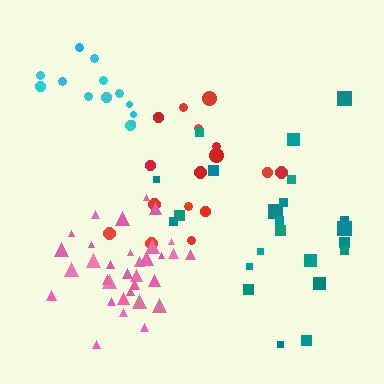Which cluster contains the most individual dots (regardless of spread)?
Pink (33).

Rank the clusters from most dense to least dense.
pink, red, cyan, teal.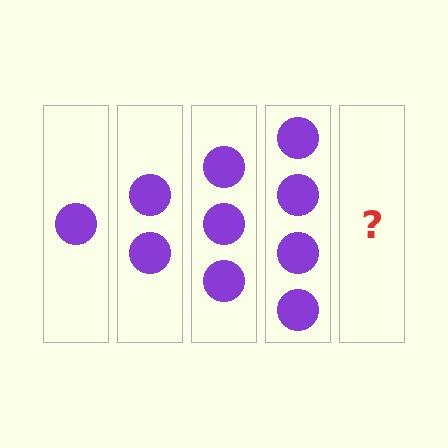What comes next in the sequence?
The next element should be 5 circles.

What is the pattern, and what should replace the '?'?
The pattern is that each step adds one more circle. The '?' should be 5 circles.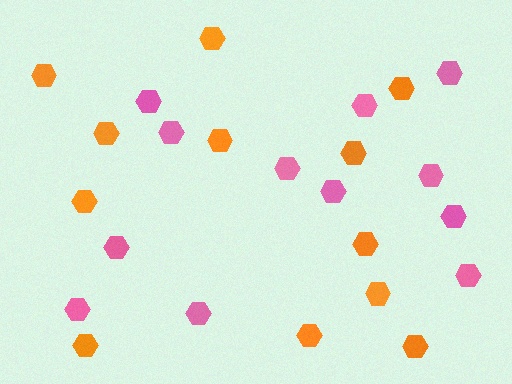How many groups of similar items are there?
There are 2 groups: one group of orange hexagons (12) and one group of pink hexagons (12).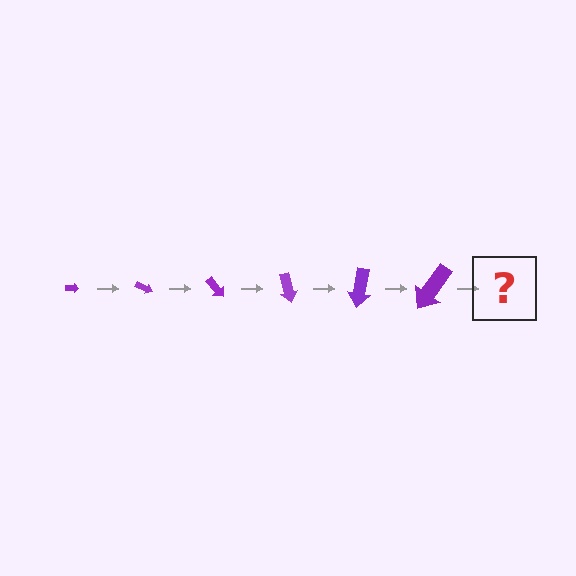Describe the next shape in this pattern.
It should be an arrow, larger than the previous one and rotated 150 degrees from the start.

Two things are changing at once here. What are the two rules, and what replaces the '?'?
The two rules are that the arrow grows larger each step and it rotates 25 degrees each step. The '?' should be an arrow, larger than the previous one and rotated 150 degrees from the start.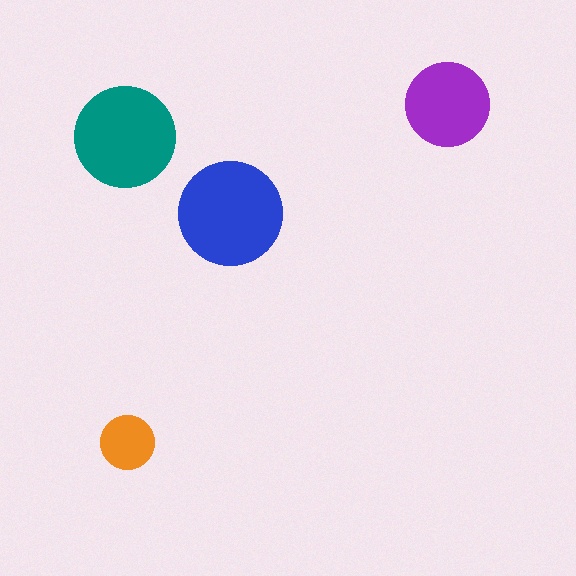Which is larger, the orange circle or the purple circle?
The purple one.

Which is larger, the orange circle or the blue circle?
The blue one.